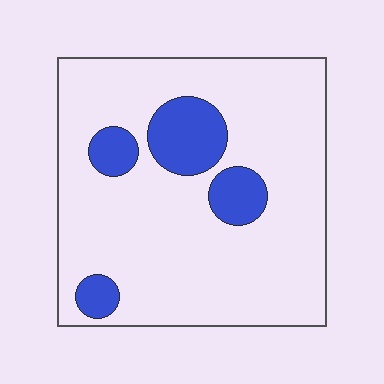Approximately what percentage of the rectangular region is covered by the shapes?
Approximately 15%.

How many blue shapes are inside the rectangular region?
4.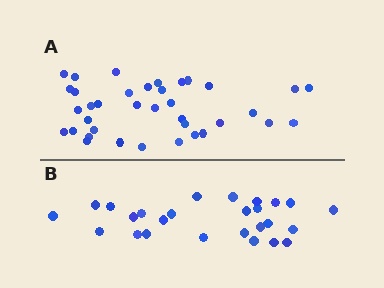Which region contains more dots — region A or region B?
Region A (the top region) has more dots.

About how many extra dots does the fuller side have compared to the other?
Region A has roughly 12 or so more dots than region B.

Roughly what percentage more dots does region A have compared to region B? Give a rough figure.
About 40% more.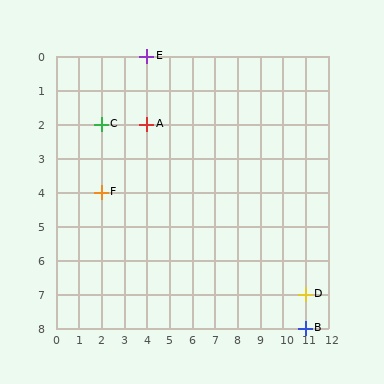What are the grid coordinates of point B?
Point B is at grid coordinates (11, 8).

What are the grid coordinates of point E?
Point E is at grid coordinates (4, 0).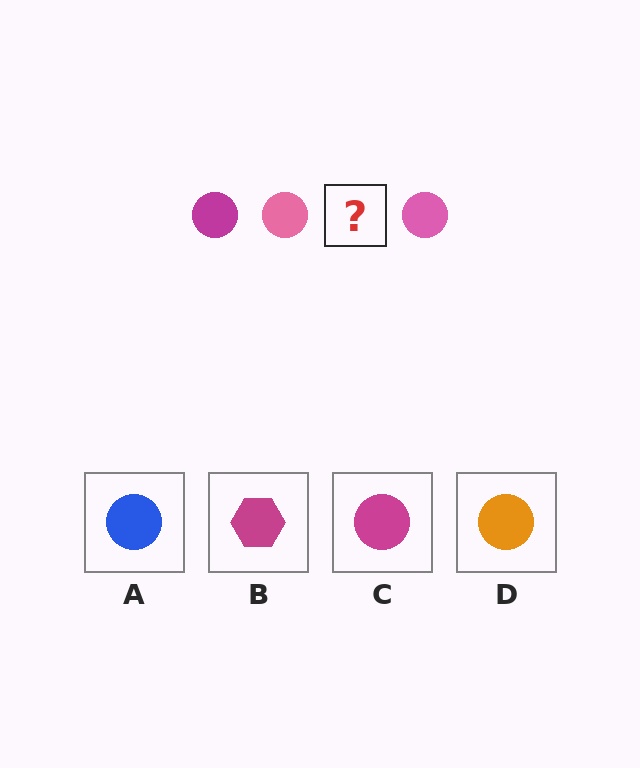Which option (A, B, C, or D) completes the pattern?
C.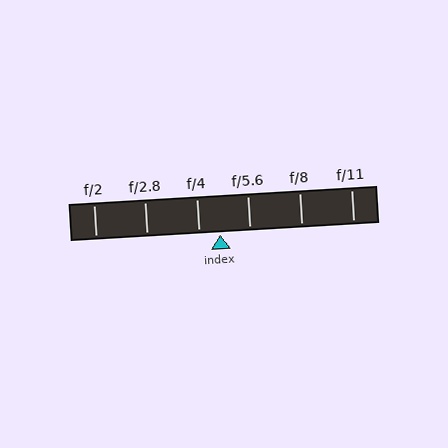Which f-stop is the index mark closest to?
The index mark is closest to f/4.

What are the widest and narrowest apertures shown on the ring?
The widest aperture shown is f/2 and the narrowest is f/11.